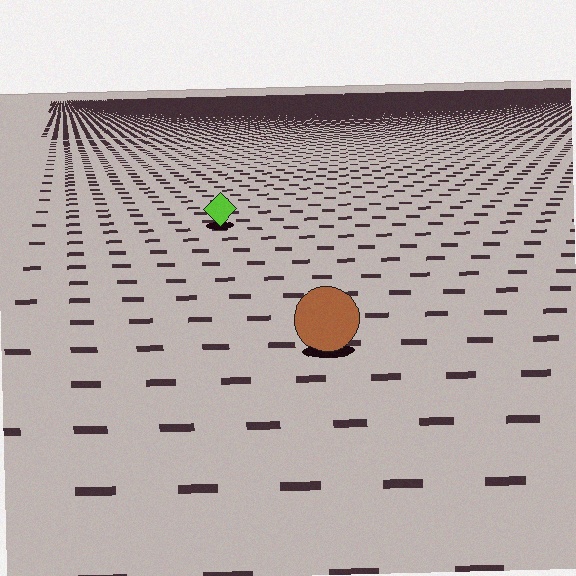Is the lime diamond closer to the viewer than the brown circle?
No. The brown circle is closer — you can tell from the texture gradient: the ground texture is coarser near it.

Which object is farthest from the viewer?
The lime diamond is farthest from the viewer. It appears smaller and the ground texture around it is denser.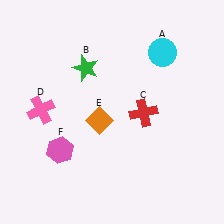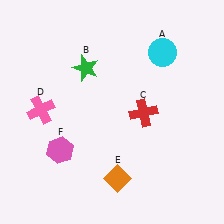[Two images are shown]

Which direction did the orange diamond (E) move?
The orange diamond (E) moved down.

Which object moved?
The orange diamond (E) moved down.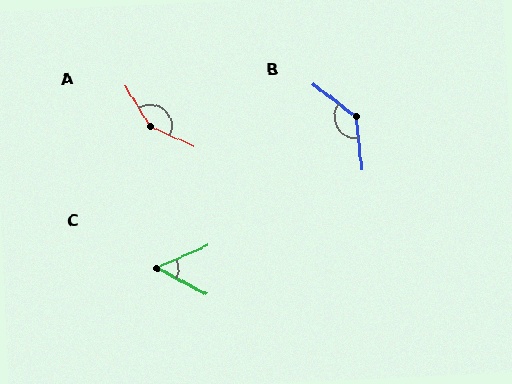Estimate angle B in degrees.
Approximately 133 degrees.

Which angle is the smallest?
C, at approximately 51 degrees.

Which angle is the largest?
A, at approximately 146 degrees.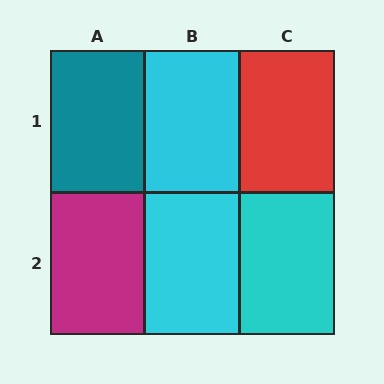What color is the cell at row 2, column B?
Cyan.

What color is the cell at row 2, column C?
Cyan.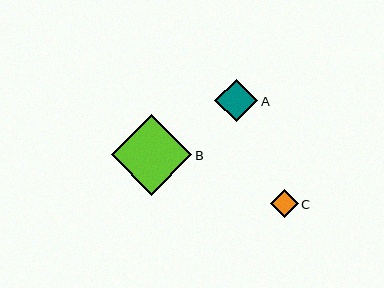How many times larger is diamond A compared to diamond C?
Diamond A is approximately 1.5 times the size of diamond C.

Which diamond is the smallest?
Diamond C is the smallest with a size of approximately 28 pixels.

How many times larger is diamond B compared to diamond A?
Diamond B is approximately 1.9 times the size of diamond A.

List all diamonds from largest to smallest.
From largest to smallest: B, A, C.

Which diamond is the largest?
Diamond B is the largest with a size of approximately 81 pixels.